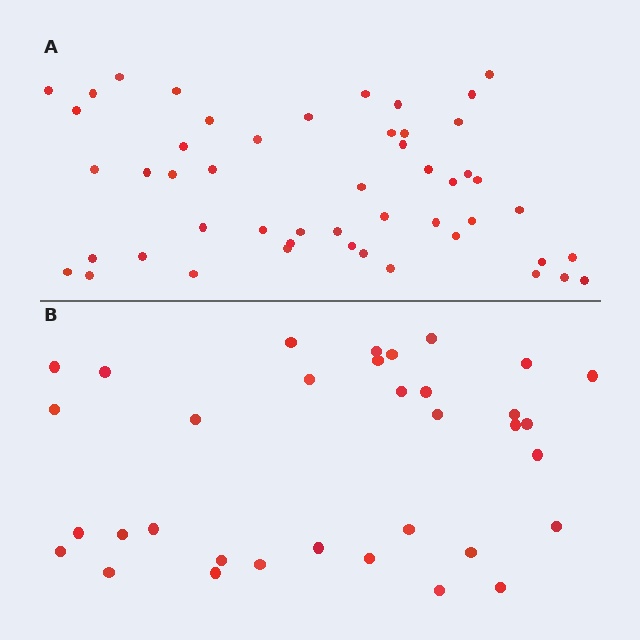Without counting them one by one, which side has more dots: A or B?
Region A (the top region) has more dots.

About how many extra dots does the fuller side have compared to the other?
Region A has approximately 15 more dots than region B.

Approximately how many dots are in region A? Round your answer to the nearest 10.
About 50 dots.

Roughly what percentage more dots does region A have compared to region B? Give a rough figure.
About 45% more.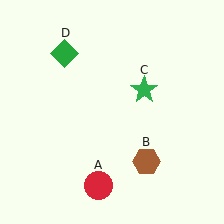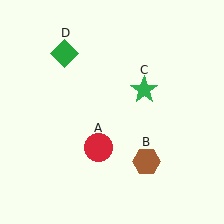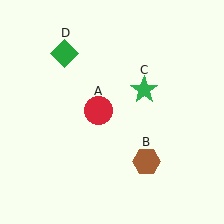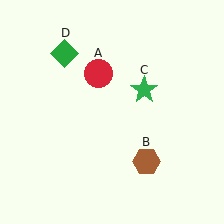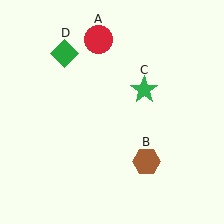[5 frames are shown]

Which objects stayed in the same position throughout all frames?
Brown hexagon (object B) and green star (object C) and green diamond (object D) remained stationary.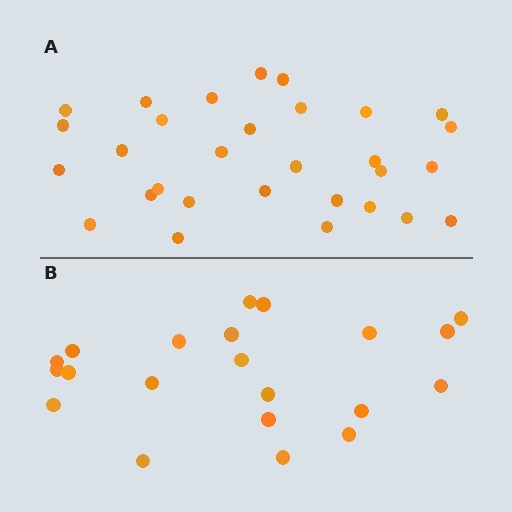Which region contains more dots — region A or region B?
Region A (the top region) has more dots.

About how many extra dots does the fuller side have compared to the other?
Region A has roughly 8 or so more dots than region B.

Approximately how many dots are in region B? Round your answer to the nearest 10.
About 20 dots. (The exact count is 21, which rounds to 20.)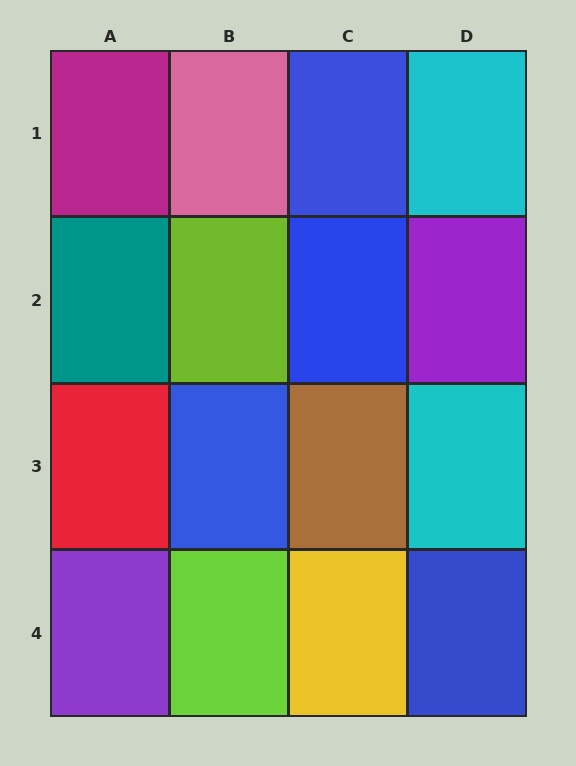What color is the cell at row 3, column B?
Blue.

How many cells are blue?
4 cells are blue.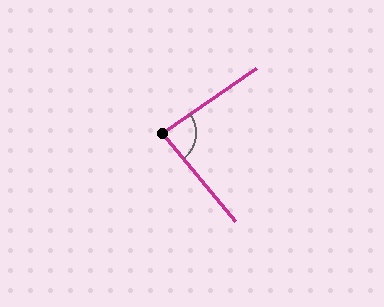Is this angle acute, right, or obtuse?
It is approximately a right angle.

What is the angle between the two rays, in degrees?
Approximately 85 degrees.